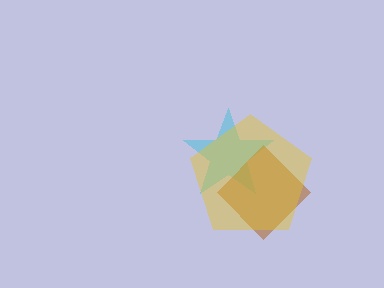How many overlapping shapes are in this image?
There are 3 overlapping shapes in the image.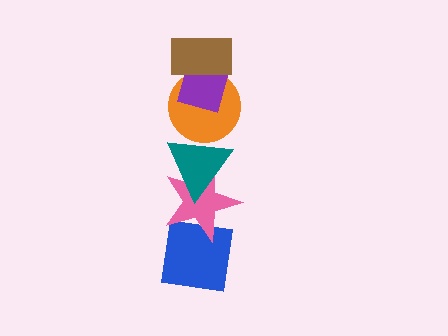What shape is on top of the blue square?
The pink star is on top of the blue square.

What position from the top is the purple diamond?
The purple diamond is 2nd from the top.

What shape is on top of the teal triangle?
The orange circle is on top of the teal triangle.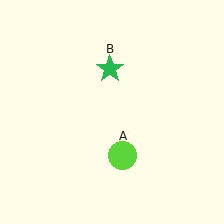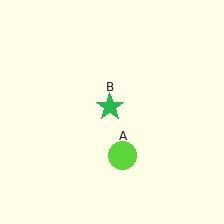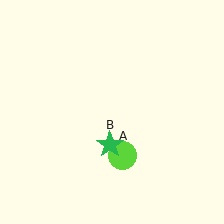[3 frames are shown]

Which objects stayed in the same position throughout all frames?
Lime circle (object A) remained stationary.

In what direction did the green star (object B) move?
The green star (object B) moved down.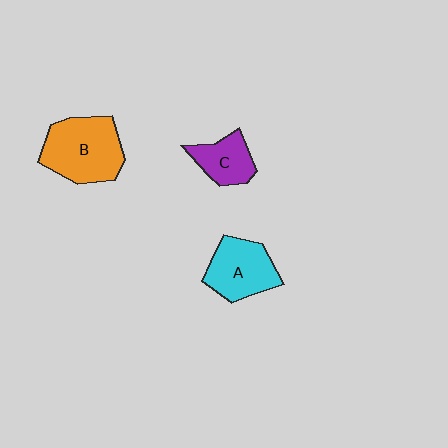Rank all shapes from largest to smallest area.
From largest to smallest: B (orange), A (cyan), C (purple).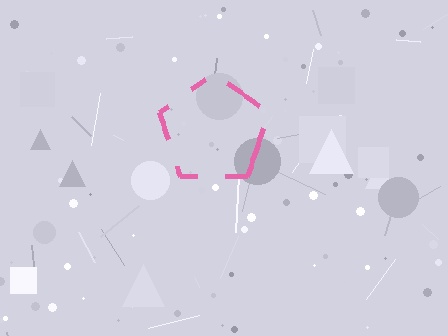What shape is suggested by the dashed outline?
The dashed outline suggests a pentagon.